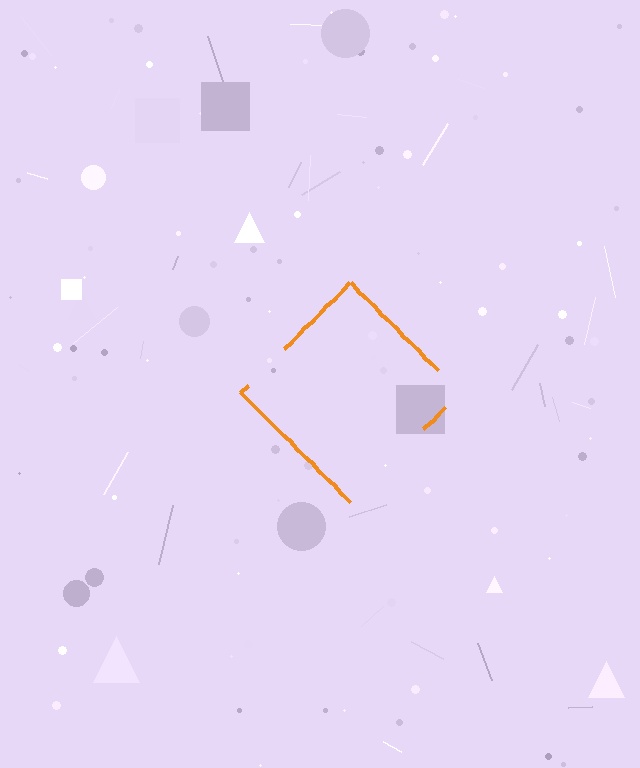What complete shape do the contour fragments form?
The contour fragments form a diamond.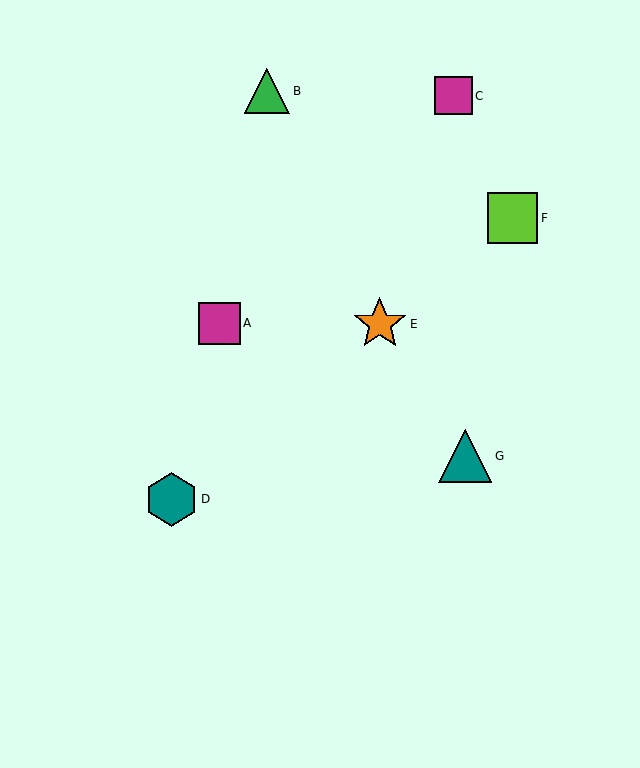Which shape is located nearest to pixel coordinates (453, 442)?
The teal triangle (labeled G) at (465, 456) is nearest to that location.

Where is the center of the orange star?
The center of the orange star is at (380, 324).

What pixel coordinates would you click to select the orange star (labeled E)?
Click at (380, 324) to select the orange star E.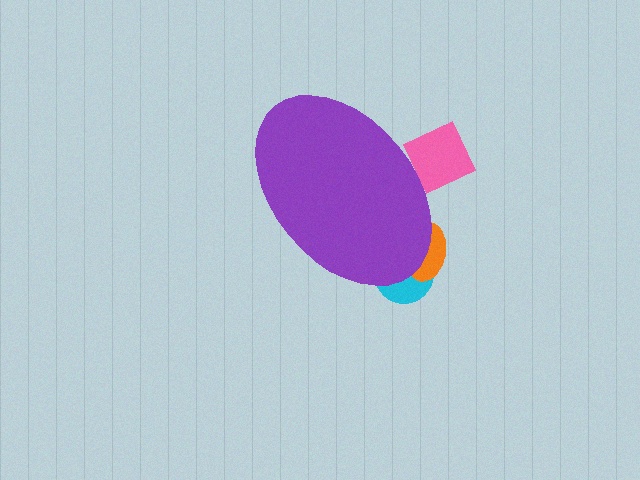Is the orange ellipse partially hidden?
Yes, the orange ellipse is partially hidden behind the purple ellipse.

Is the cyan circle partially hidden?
Yes, the cyan circle is partially hidden behind the purple ellipse.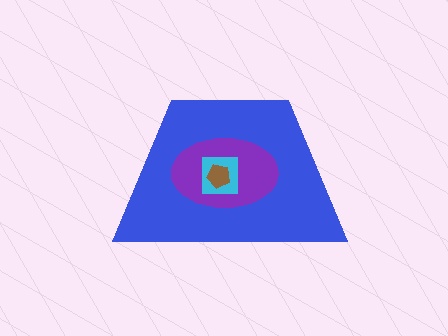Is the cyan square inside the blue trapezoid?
Yes.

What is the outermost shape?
The blue trapezoid.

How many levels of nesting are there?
4.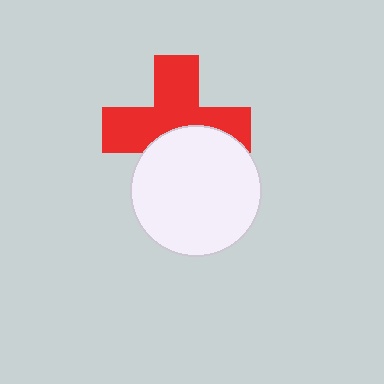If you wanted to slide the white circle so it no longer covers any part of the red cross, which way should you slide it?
Slide it down — that is the most direct way to separate the two shapes.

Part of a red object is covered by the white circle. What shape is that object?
It is a cross.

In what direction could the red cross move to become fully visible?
The red cross could move up. That would shift it out from behind the white circle entirely.